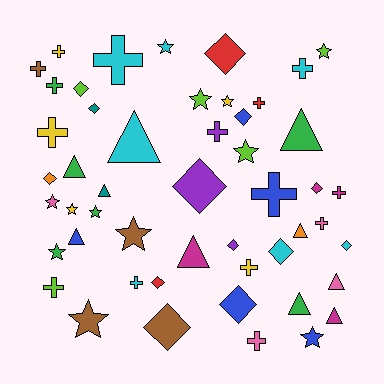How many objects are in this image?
There are 50 objects.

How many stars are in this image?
There are 12 stars.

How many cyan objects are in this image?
There are 7 cyan objects.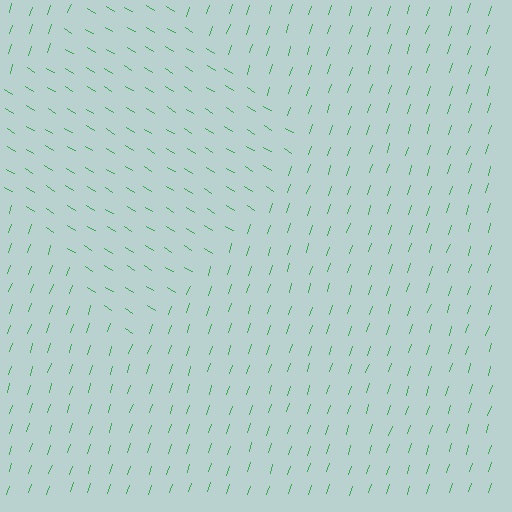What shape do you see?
I see a diamond.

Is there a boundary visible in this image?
Yes, there is a texture boundary formed by a change in line orientation.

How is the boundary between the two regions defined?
The boundary is defined purely by a change in line orientation (approximately 77 degrees difference). All lines are the same color and thickness.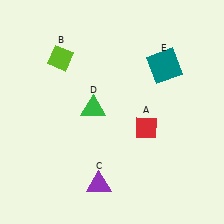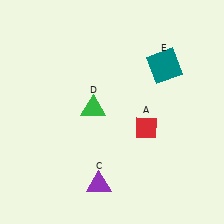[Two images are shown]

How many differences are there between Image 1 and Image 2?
There is 1 difference between the two images.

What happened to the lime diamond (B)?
The lime diamond (B) was removed in Image 2. It was in the top-left area of Image 1.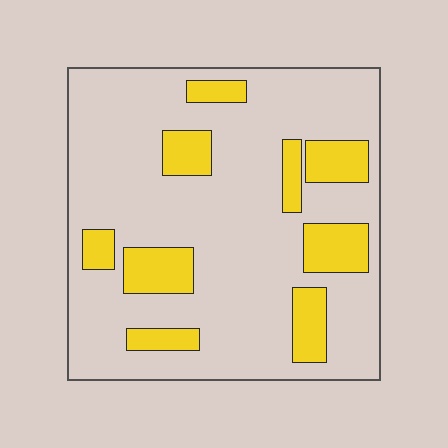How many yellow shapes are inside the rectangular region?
9.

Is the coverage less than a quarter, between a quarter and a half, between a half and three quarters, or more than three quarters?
Less than a quarter.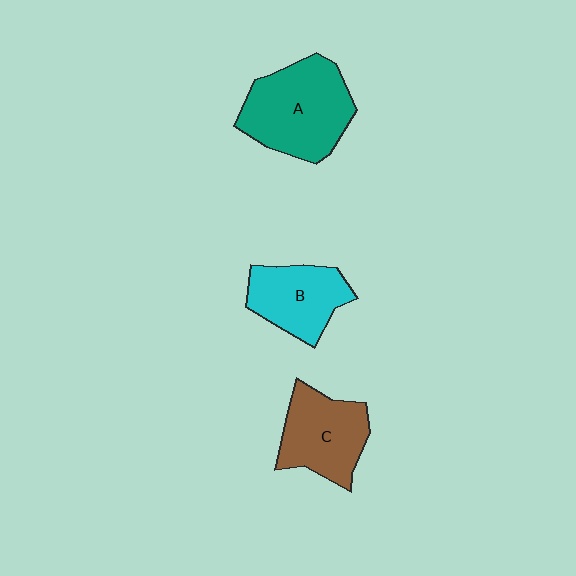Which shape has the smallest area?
Shape B (cyan).